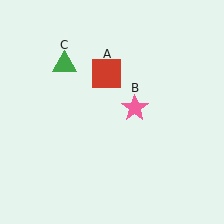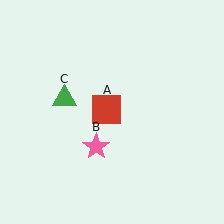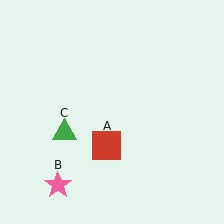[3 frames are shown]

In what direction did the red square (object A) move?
The red square (object A) moved down.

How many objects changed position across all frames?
3 objects changed position: red square (object A), pink star (object B), green triangle (object C).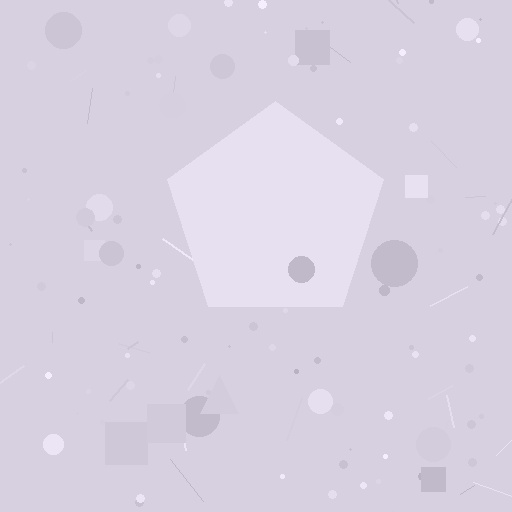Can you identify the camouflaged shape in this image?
The camouflaged shape is a pentagon.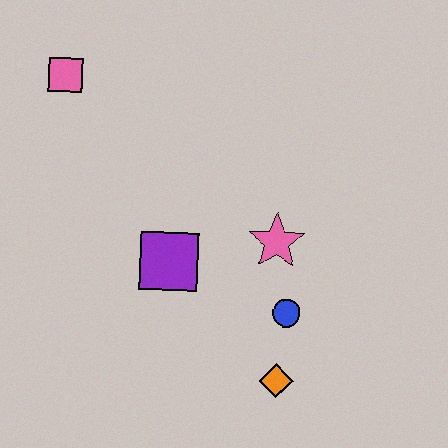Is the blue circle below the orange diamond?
No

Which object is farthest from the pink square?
The orange diamond is farthest from the pink square.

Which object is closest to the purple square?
The pink star is closest to the purple square.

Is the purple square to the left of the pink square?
No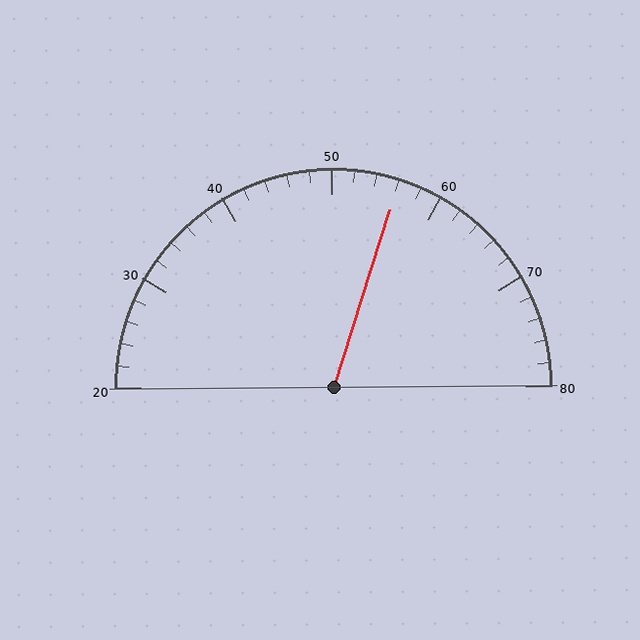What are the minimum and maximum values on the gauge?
The gauge ranges from 20 to 80.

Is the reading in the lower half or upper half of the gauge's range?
The reading is in the upper half of the range (20 to 80).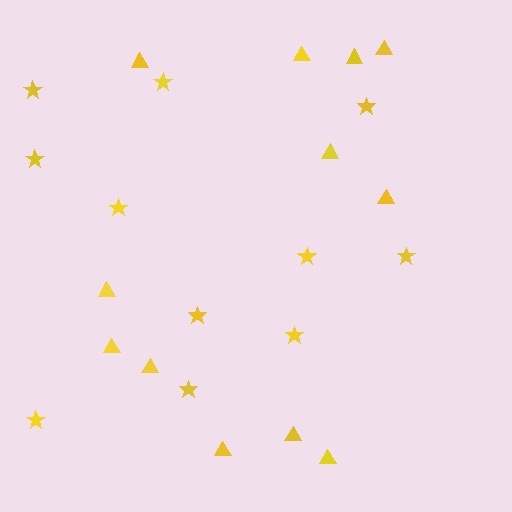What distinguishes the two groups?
There are 2 groups: one group of triangles (12) and one group of stars (11).